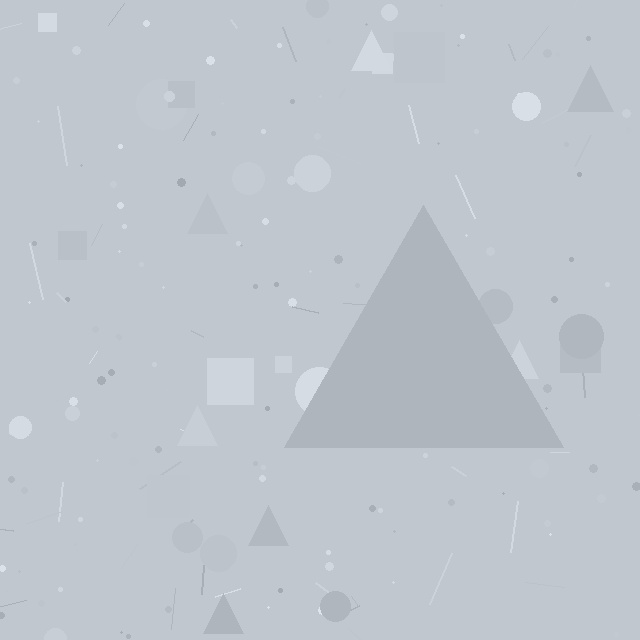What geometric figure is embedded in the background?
A triangle is embedded in the background.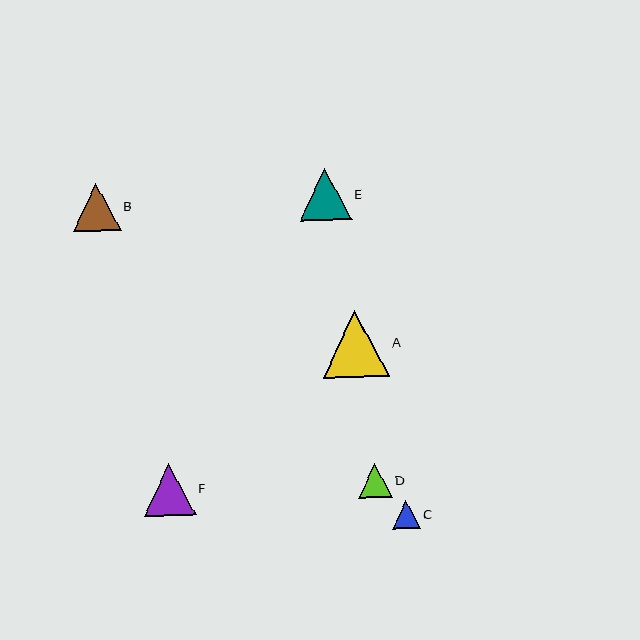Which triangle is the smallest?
Triangle C is the smallest with a size of approximately 27 pixels.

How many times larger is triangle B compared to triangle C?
Triangle B is approximately 1.7 times the size of triangle C.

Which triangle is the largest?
Triangle A is the largest with a size of approximately 67 pixels.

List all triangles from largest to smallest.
From largest to smallest: A, E, F, B, D, C.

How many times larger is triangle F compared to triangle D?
Triangle F is approximately 1.5 times the size of triangle D.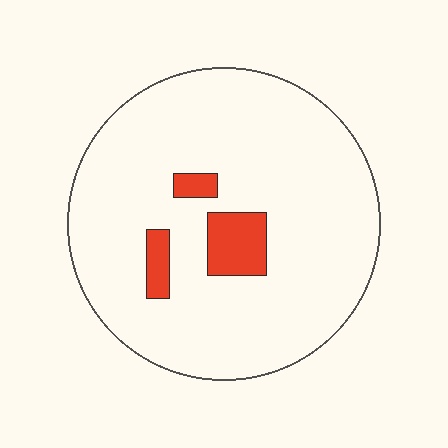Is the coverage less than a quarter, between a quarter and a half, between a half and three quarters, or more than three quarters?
Less than a quarter.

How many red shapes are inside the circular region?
3.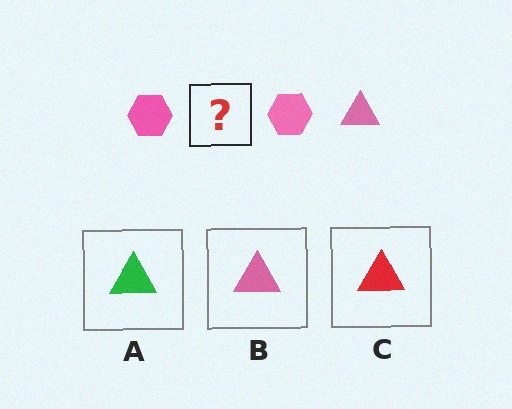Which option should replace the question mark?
Option B.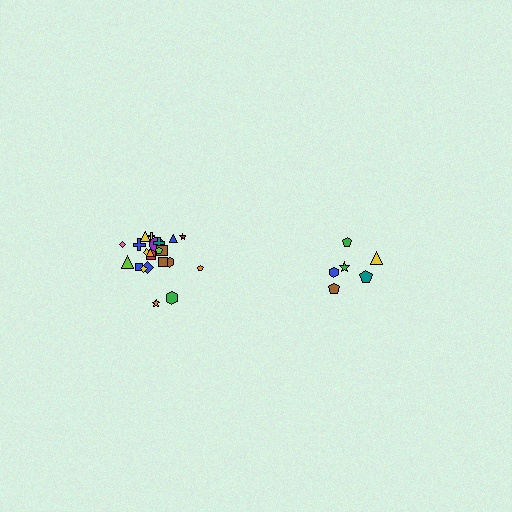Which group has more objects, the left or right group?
The left group.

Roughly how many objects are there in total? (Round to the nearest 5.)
Roughly 30 objects in total.